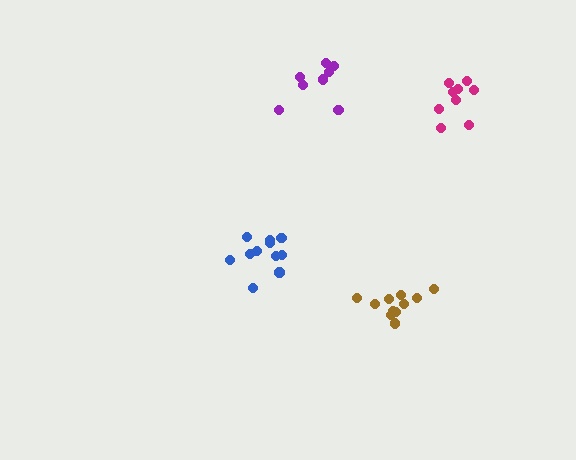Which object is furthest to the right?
The magenta cluster is rightmost.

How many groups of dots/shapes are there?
There are 4 groups.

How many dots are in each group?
Group 1: 8 dots, Group 2: 11 dots, Group 3: 9 dots, Group 4: 11 dots (39 total).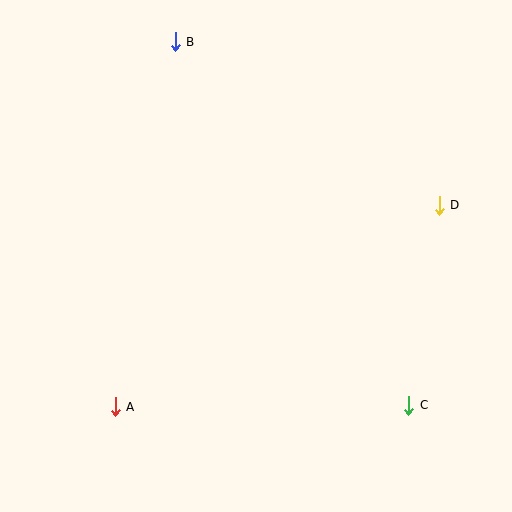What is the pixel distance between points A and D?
The distance between A and D is 382 pixels.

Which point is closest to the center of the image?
Point D at (439, 205) is closest to the center.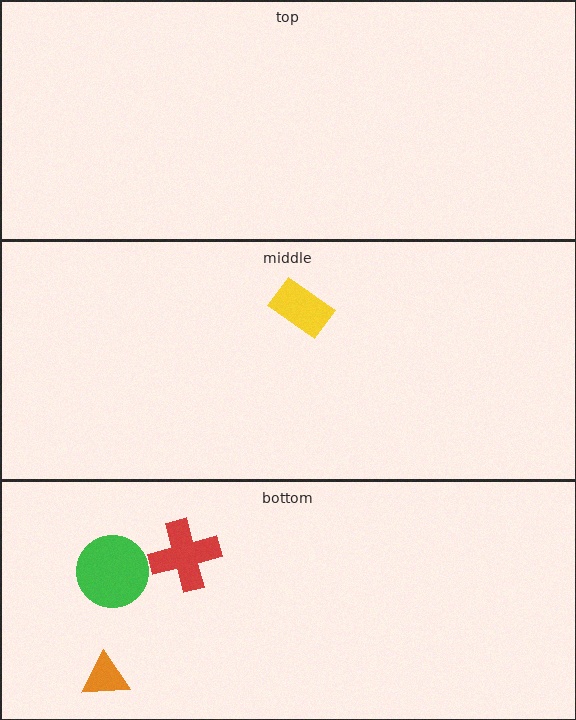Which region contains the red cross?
The bottom region.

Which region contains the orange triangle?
The bottom region.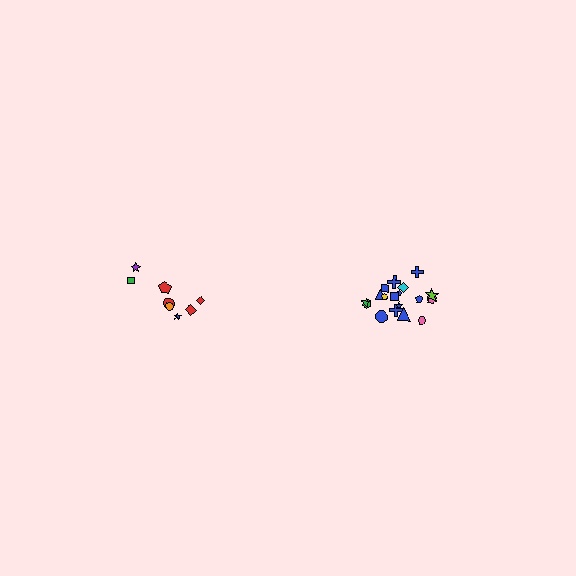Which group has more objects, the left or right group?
The right group.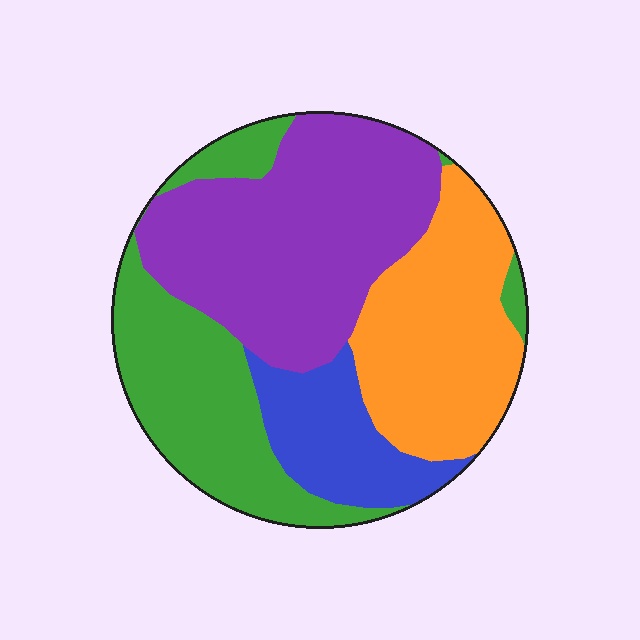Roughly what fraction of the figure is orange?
Orange covers roughly 25% of the figure.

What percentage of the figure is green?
Green takes up between a sixth and a third of the figure.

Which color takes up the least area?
Blue, at roughly 15%.